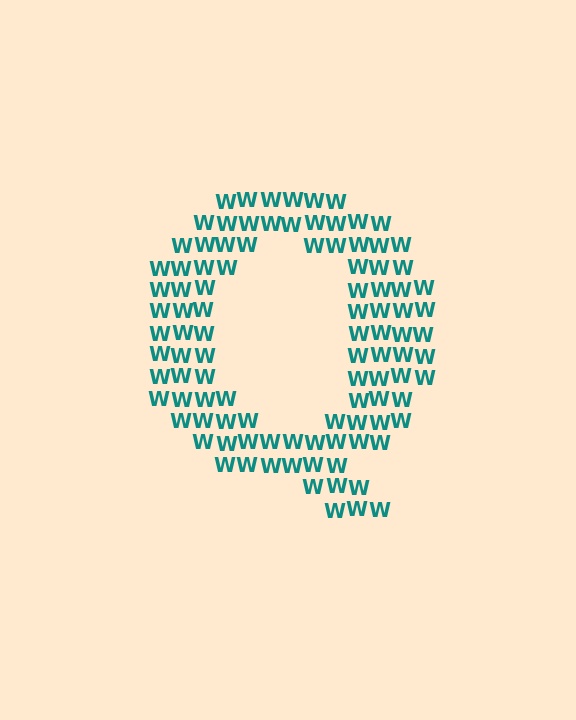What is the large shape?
The large shape is the letter Q.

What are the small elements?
The small elements are letter W's.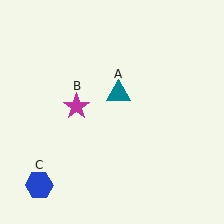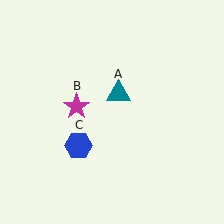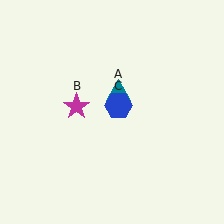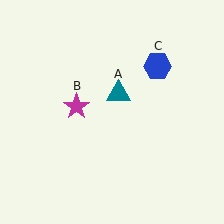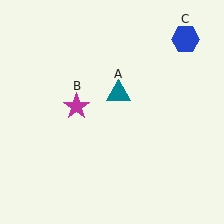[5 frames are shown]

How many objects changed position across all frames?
1 object changed position: blue hexagon (object C).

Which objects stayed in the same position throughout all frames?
Teal triangle (object A) and magenta star (object B) remained stationary.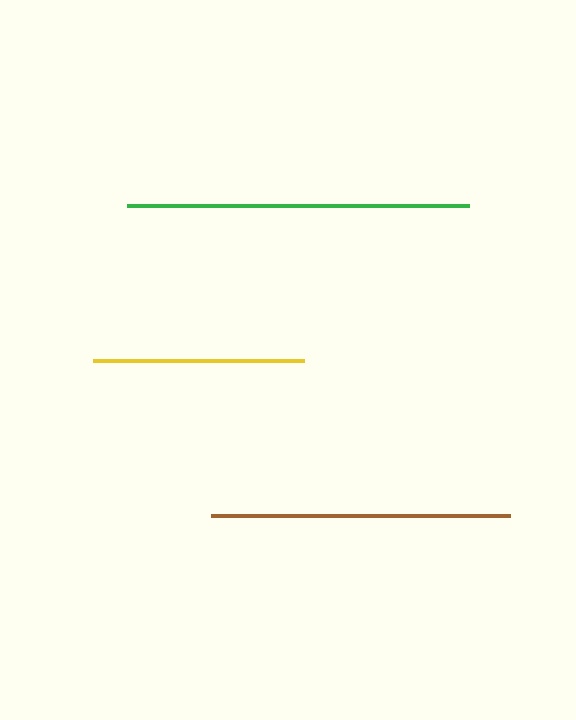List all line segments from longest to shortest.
From longest to shortest: green, brown, yellow.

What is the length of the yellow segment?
The yellow segment is approximately 210 pixels long.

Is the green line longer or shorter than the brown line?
The green line is longer than the brown line.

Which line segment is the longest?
The green line is the longest at approximately 341 pixels.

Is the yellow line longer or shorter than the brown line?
The brown line is longer than the yellow line.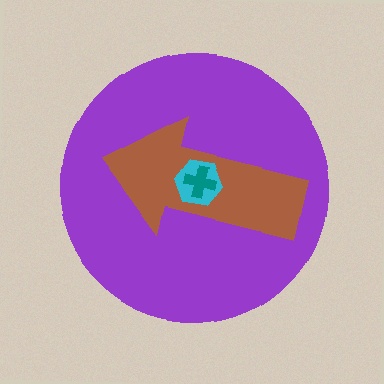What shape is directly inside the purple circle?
The brown arrow.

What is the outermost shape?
The purple circle.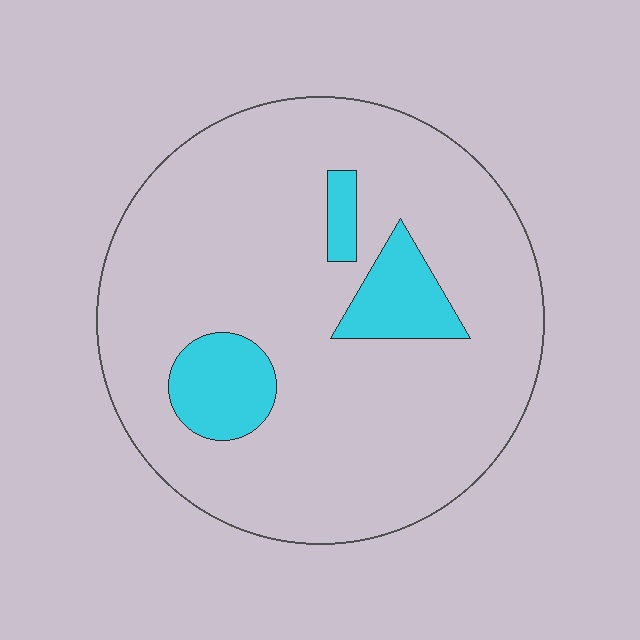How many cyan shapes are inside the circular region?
3.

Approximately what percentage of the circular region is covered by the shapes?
Approximately 15%.